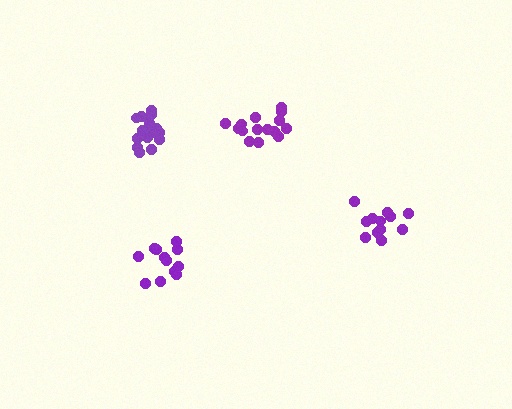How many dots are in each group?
Group 1: 12 dots, Group 2: 12 dots, Group 3: 15 dots, Group 4: 17 dots (56 total).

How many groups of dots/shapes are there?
There are 4 groups.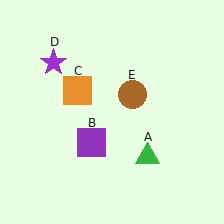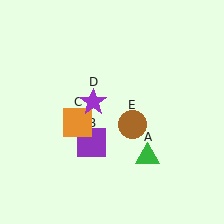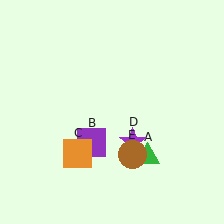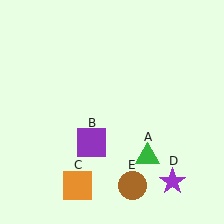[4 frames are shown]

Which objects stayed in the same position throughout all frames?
Green triangle (object A) and purple square (object B) remained stationary.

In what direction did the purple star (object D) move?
The purple star (object D) moved down and to the right.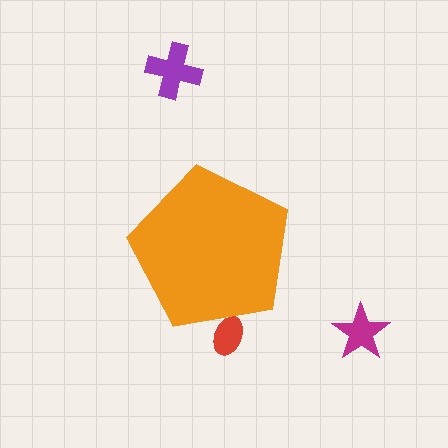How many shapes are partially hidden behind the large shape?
1 shape is partially hidden.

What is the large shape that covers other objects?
An orange pentagon.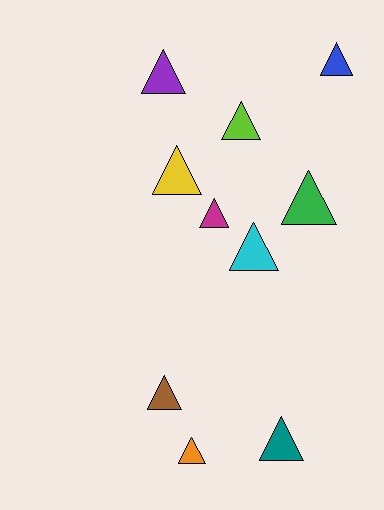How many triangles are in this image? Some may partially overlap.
There are 10 triangles.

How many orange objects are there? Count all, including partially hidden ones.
There is 1 orange object.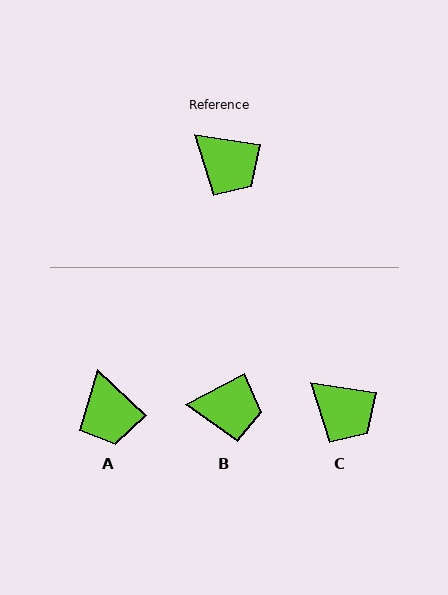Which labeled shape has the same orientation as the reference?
C.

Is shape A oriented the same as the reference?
No, it is off by about 34 degrees.